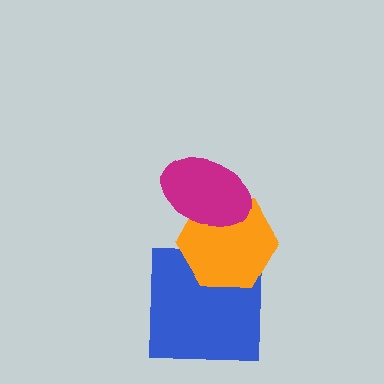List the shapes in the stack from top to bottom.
From top to bottom: the magenta ellipse, the orange hexagon, the blue square.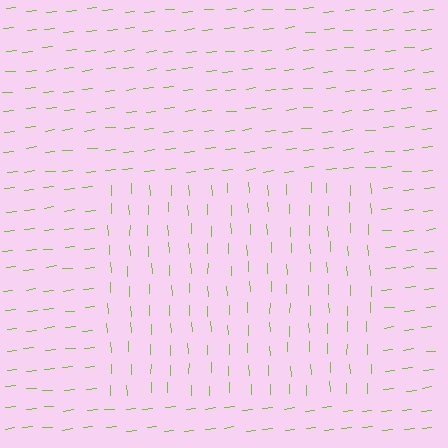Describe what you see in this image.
The image is filled with small lime line segments. A rectangle region in the image has lines oriented differently from the surrounding lines, creating a visible texture boundary.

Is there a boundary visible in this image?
Yes, there is a texture boundary formed by a change in line orientation.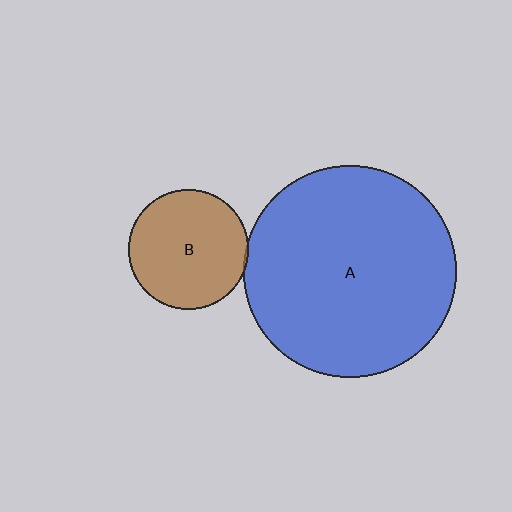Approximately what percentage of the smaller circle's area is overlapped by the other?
Approximately 5%.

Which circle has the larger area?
Circle A (blue).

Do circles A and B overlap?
Yes.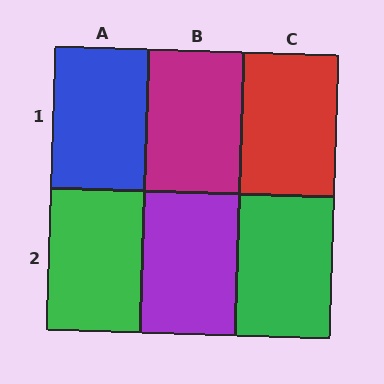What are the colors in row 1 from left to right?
Blue, magenta, red.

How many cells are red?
1 cell is red.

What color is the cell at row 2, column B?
Purple.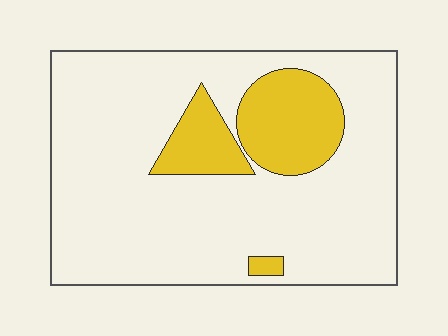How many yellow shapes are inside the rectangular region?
3.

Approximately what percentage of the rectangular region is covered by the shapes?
Approximately 20%.